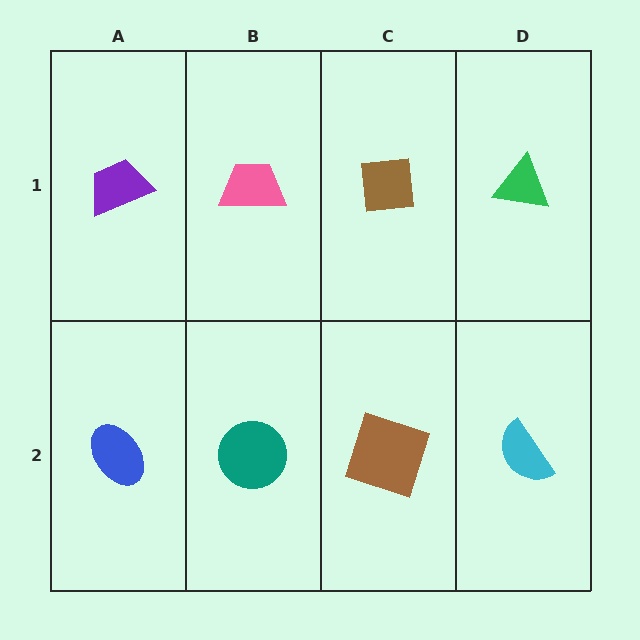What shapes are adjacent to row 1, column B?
A teal circle (row 2, column B), a purple trapezoid (row 1, column A), a brown square (row 1, column C).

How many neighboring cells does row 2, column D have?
2.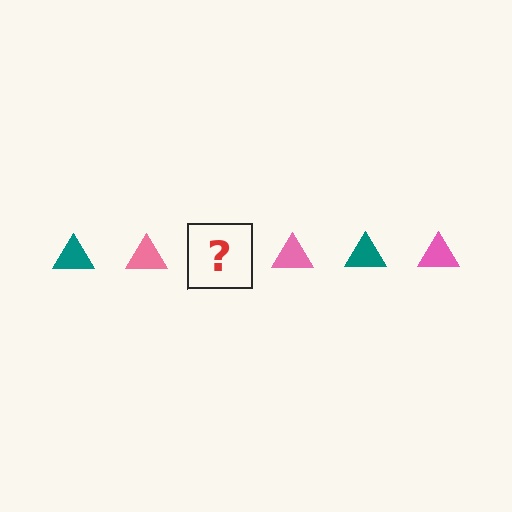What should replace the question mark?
The question mark should be replaced with a teal triangle.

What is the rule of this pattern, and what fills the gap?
The rule is that the pattern cycles through teal, pink triangles. The gap should be filled with a teal triangle.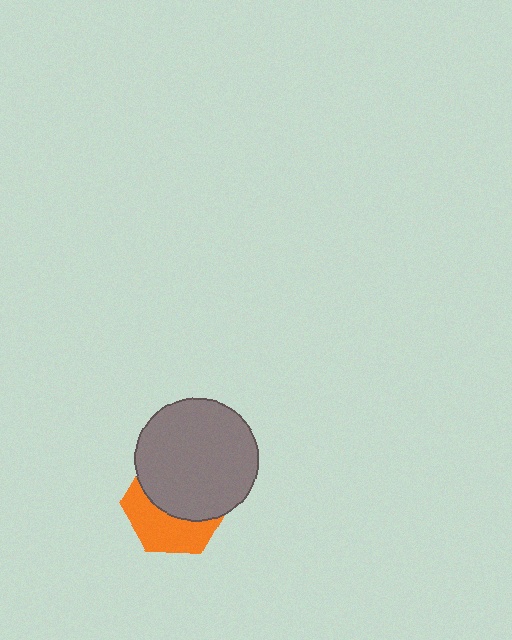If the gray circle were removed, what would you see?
You would see the complete orange hexagon.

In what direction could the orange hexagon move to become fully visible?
The orange hexagon could move down. That would shift it out from behind the gray circle entirely.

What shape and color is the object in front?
The object in front is a gray circle.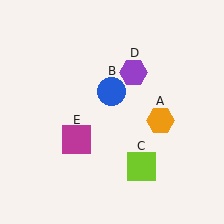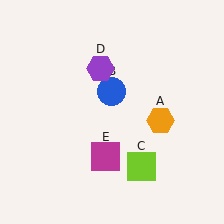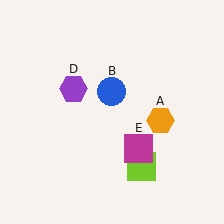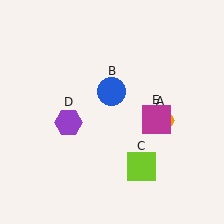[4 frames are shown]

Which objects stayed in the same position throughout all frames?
Orange hexagon (object A) and blue circle (object B) and lime square (object C) remained stationary.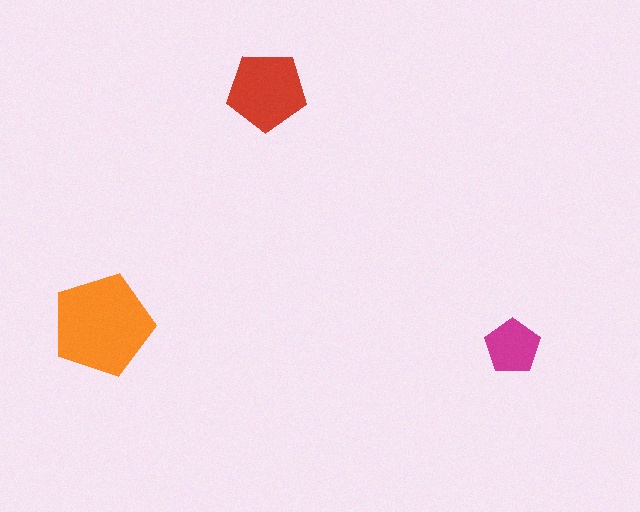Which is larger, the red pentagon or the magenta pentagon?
The red one.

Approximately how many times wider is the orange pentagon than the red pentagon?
About 1.5 times wider.